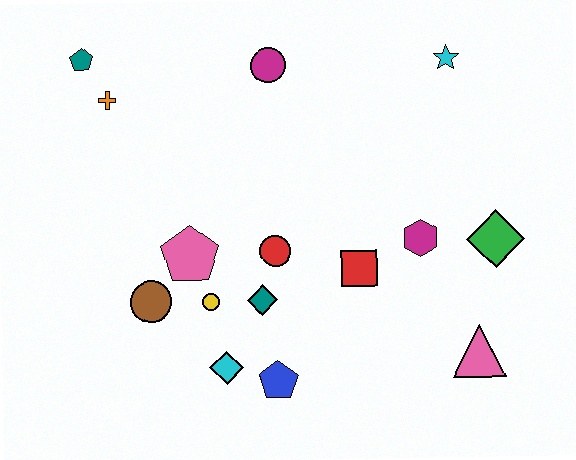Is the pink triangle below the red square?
Yes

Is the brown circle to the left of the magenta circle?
Yes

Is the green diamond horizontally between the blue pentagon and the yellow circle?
No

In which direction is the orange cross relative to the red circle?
The orange cross is to the left of the red circle.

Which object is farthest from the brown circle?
The cyan star is farthest from the brown circle.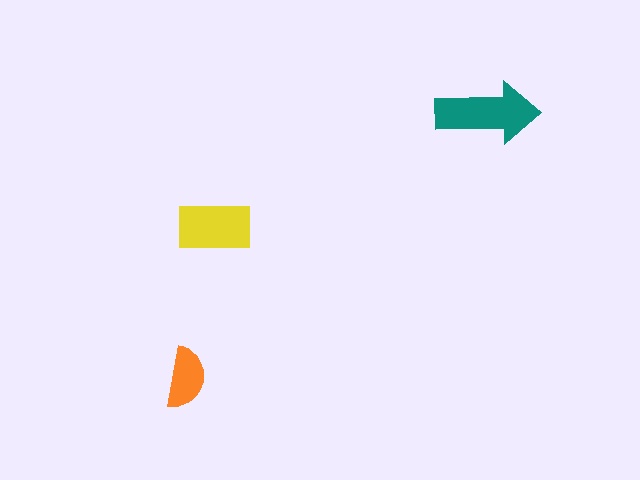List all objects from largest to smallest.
The teal arrow, the yellow rectangle, the orange semicircle.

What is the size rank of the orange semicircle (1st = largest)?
3rd.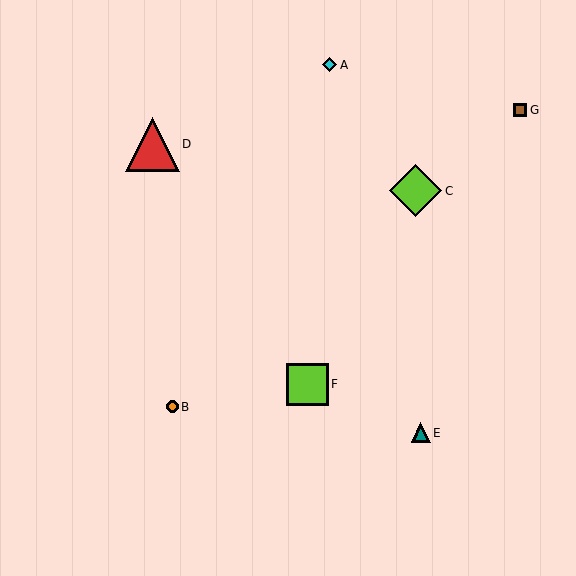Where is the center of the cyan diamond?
The center of the cyan diamond is at (330, 65).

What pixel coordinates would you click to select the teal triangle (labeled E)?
Click at (421, 433) to select the teal triangle E.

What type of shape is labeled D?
Shape D is a red triangle.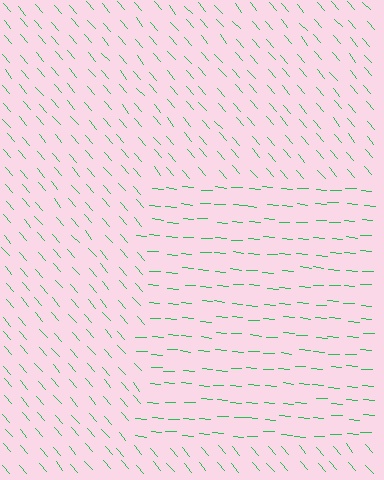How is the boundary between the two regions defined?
The boundary is defined purely by a change in line orientation (approximately 45 degrees difference). All lines are the same color and thickness.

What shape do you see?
I see a rectangle.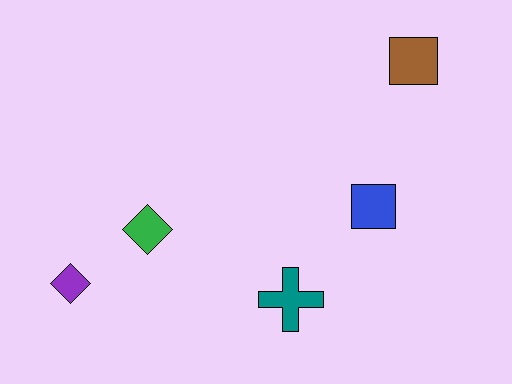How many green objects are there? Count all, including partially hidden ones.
There is 1 green object.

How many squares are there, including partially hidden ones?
There are 2 squares.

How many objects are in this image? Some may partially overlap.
There are 5 objects.